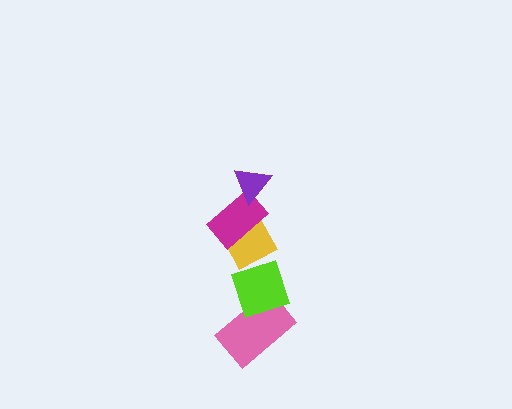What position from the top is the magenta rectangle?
The magenta rectangle is 2nd from the top.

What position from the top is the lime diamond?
The lime diamond is 4th from the top.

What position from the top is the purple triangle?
The purple triangle is 1st from the top.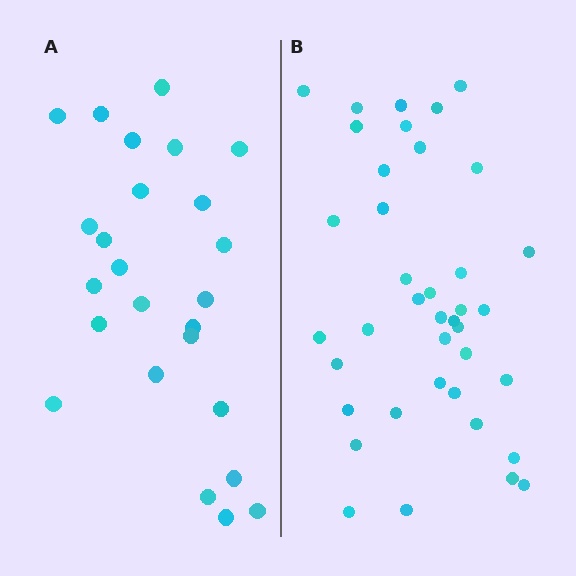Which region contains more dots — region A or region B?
Region B (the right region) has more dots.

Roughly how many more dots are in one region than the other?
Region B has approximately 15 more dots than region A.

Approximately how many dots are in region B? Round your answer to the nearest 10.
About 40 dots. (The exact count is 39, which rounds to 40.)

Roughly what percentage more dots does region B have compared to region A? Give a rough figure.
About 55% more.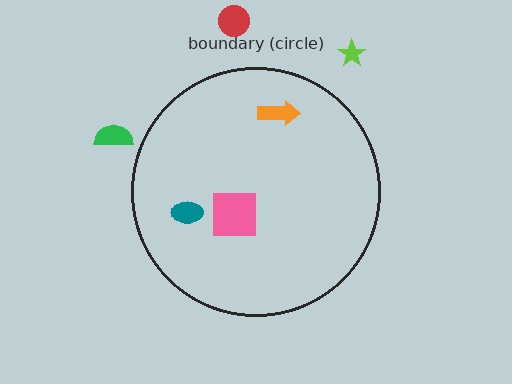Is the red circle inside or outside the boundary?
Outside.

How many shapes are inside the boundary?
3 inside, 3 outside.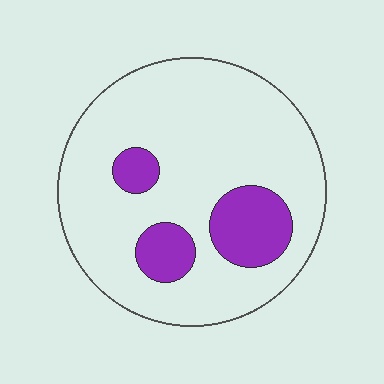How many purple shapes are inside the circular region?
3.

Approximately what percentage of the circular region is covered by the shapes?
Approximately 20%.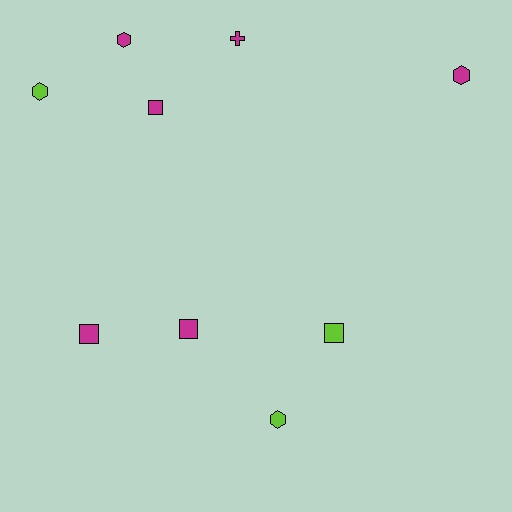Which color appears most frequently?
Magenta, with 6 objects.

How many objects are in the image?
There are 9 objects.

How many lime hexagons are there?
There are 2 lime hexagons.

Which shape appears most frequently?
Square, with 4 objects.